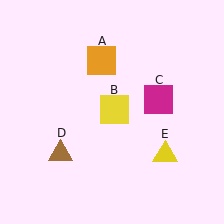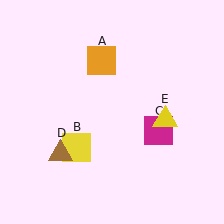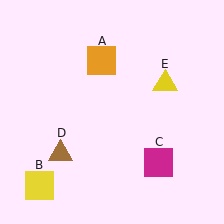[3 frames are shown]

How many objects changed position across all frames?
3 objects changed position: yellow square (object B), magenta square (object C), yellow triangle (object E).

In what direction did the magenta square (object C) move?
The magenta square (object C) moved down.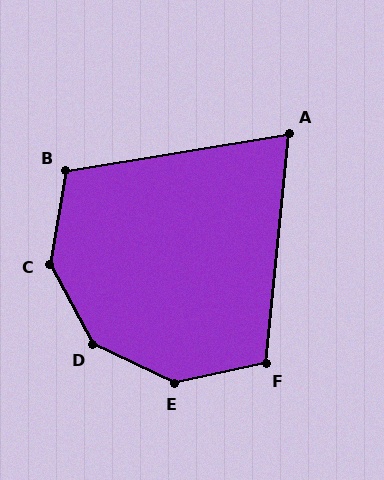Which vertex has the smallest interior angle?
A, at approximately 75 degrees.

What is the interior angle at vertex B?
Approximately 109 degrees (obtuse).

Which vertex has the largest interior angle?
D, at approximately 143 degrees.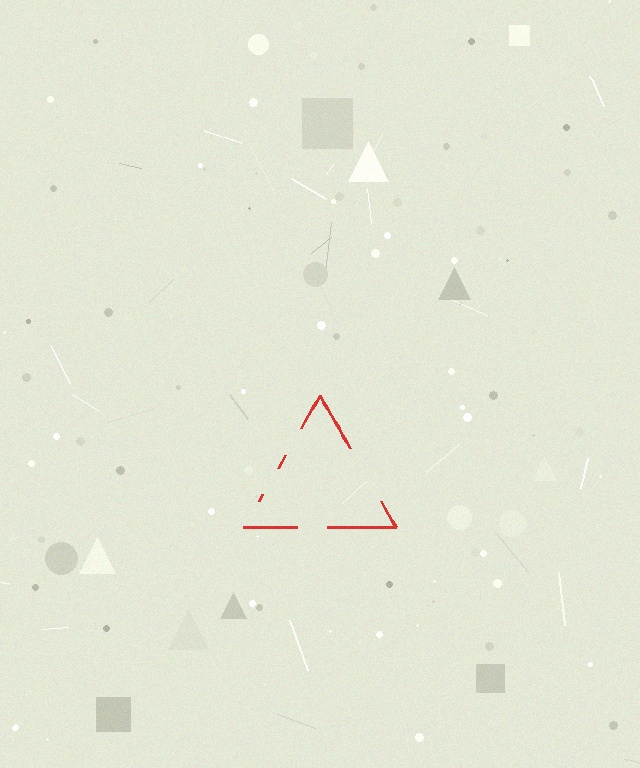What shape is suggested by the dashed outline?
The dashed outline suggests a triangle.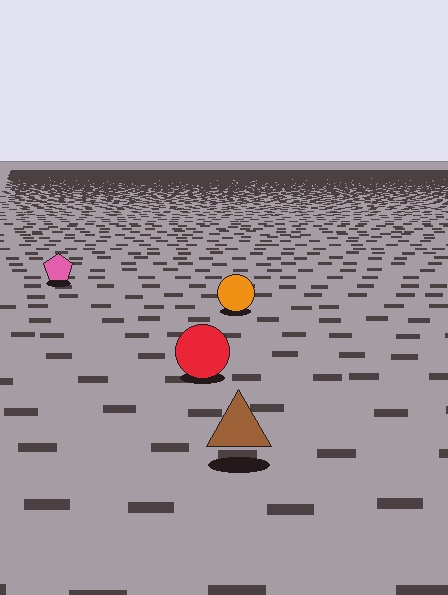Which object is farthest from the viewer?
The pink pentagon is farthest from the viewer. It appears smaller and the ground texture around it is denser.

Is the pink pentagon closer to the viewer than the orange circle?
No. The orange circle is closer — you can tell from the texture gradient: the ground texture is coarser near it.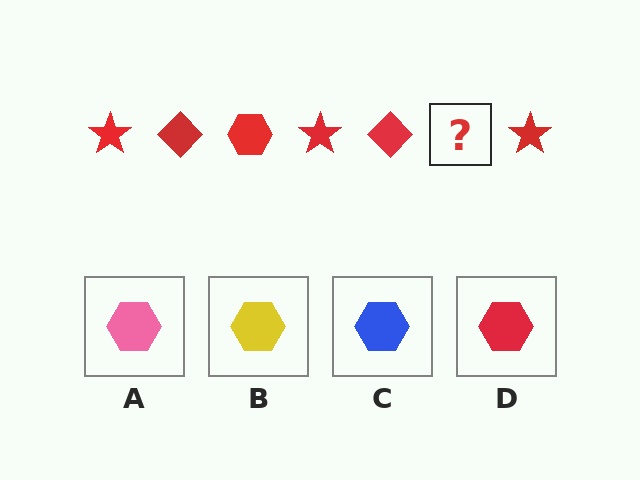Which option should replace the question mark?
Option D.